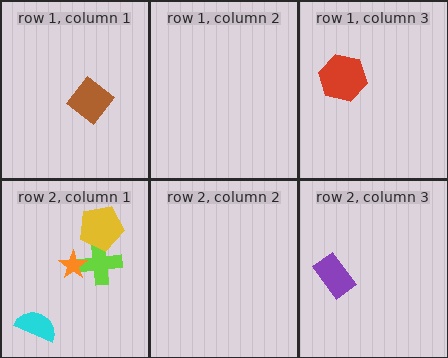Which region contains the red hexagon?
The row 1, column 3 region.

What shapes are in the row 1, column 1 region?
The brown diamond.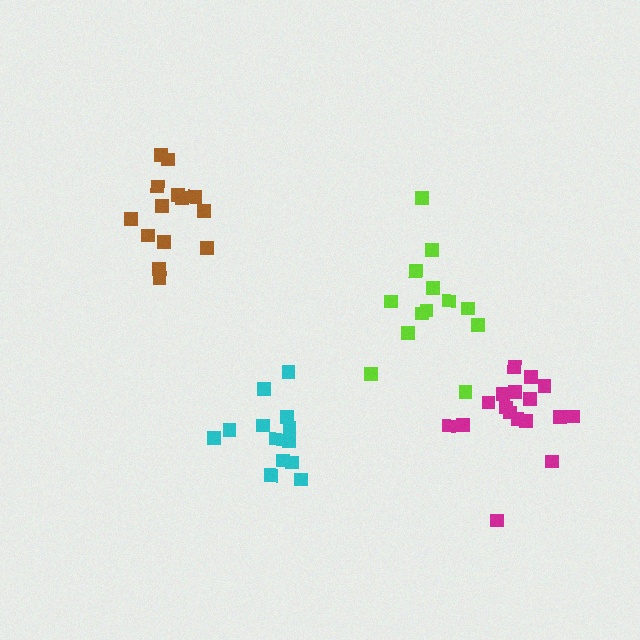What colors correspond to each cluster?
The clusters are colored: magenta, brown, lime, cyan.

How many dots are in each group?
Group 1: 17 dots, Group 2: 14 dots, Group 3: 13 dots, Group 4: 13 dots (57 total).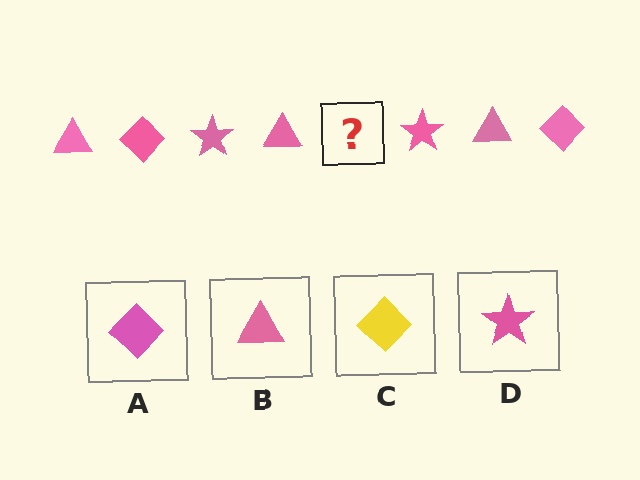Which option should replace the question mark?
Option A.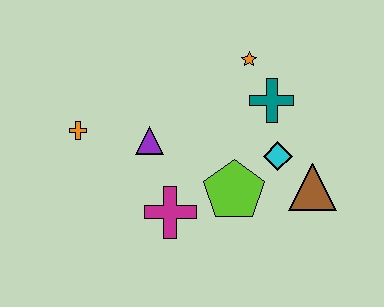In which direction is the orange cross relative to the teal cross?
The orange cross is to the left of the teal cross.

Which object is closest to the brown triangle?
The cyan diamond is closest to the brown triangle.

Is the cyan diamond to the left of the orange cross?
No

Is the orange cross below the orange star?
Yes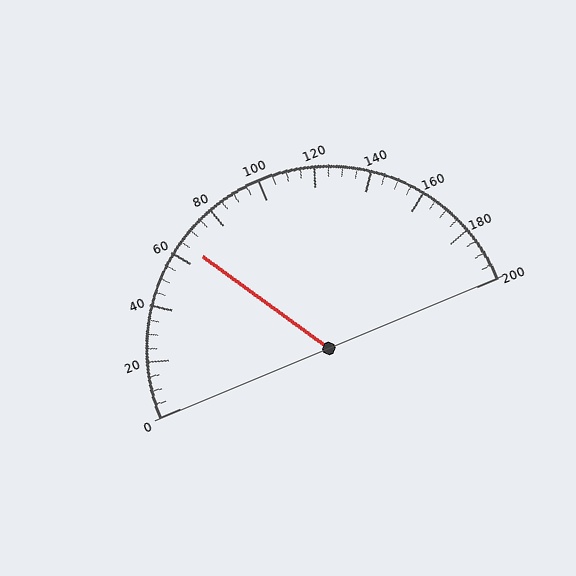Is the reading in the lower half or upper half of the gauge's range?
The reading is in the lower half of the range (0 to 200).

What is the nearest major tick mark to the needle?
The nearest major tick mark is 60.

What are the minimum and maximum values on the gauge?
The gauge ranges from 0 to 200.